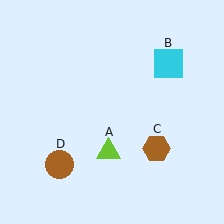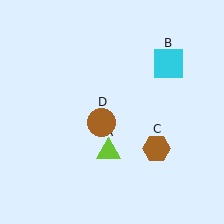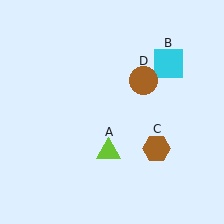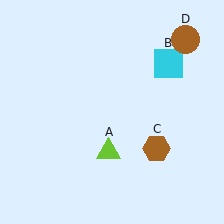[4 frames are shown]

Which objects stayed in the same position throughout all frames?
Lime triangle (object A) and cyan square (object B) and brown hexagon (object C) remained stationary.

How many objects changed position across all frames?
1 object changed position: brown circle (object D).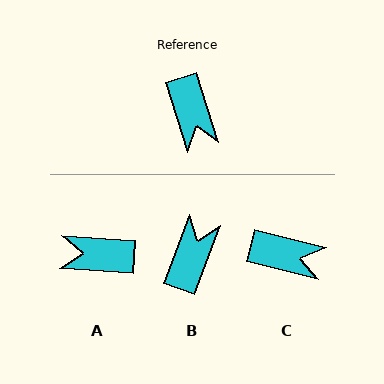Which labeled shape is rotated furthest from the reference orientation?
B, about 142 degrees away.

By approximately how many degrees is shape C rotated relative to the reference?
Approximately 59 degrees counter-clockwise.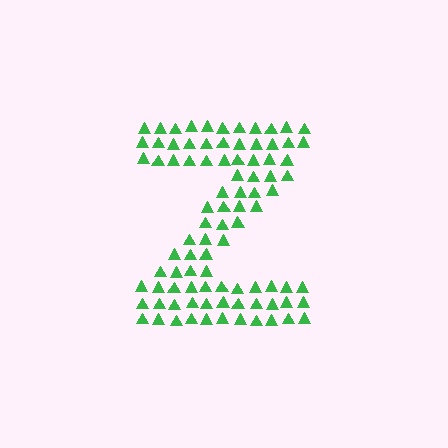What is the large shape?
The large shape is the letter Z.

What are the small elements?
The small elements are triangles.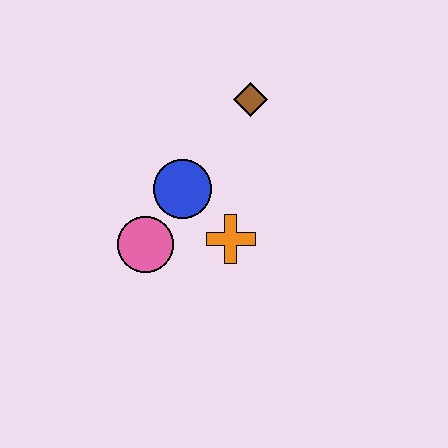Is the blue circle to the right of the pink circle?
Yes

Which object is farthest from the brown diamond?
The pink circle is farthest from the brown diamond.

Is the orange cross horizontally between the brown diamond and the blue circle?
Yes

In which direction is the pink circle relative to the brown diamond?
The pink circle is below the brown diamond.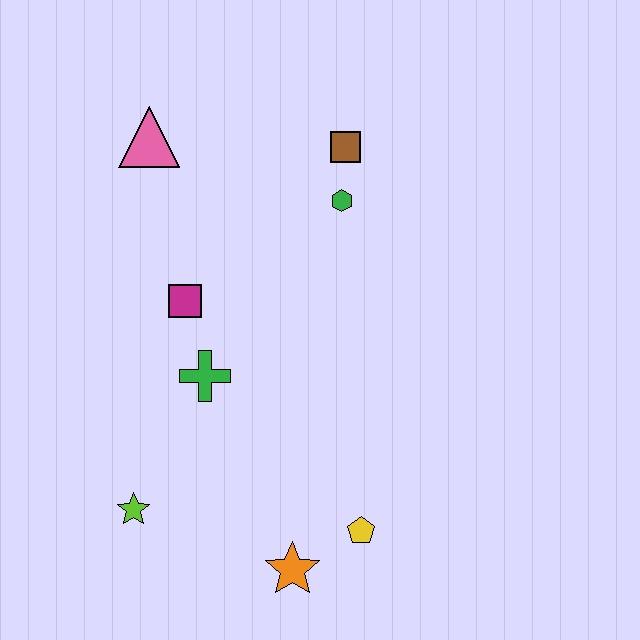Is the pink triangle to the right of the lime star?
Yes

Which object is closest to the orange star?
The yellow pentagon is closest to the orange star.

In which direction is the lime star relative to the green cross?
The lime star is below the green cross.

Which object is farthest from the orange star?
The pink triangle is farthest from the orange star.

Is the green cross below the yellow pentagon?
No